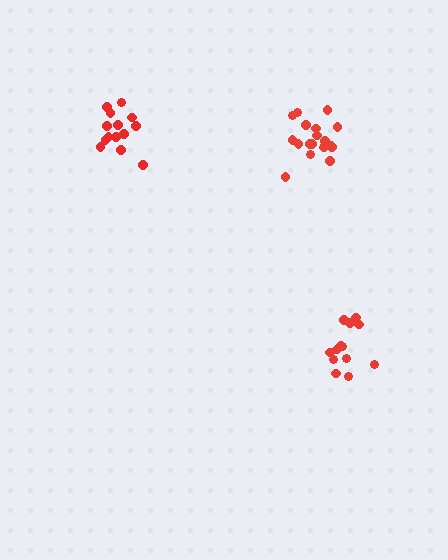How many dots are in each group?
Group 1: 13 dots, Group 2: 19 dots, Group 3: 14 dots (46 total).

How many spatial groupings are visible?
There are 3 spatial groupings.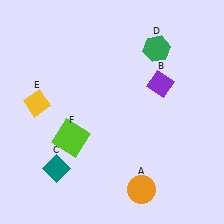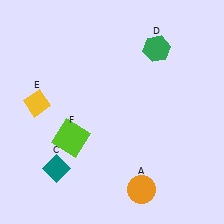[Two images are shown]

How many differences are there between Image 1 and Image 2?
There is 1 difference between the two images.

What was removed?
The purple diamond (B) was removed in Image 2.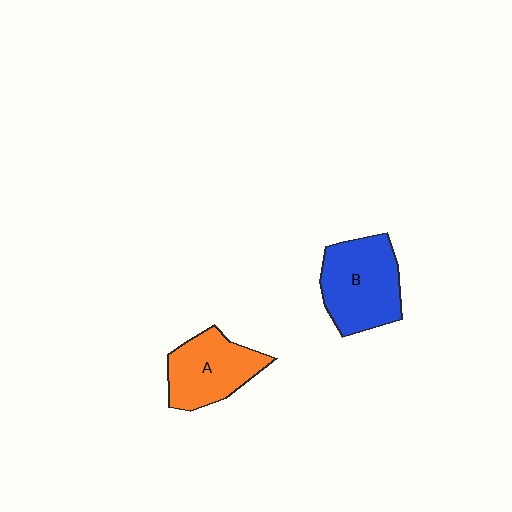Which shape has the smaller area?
Shape A (orange).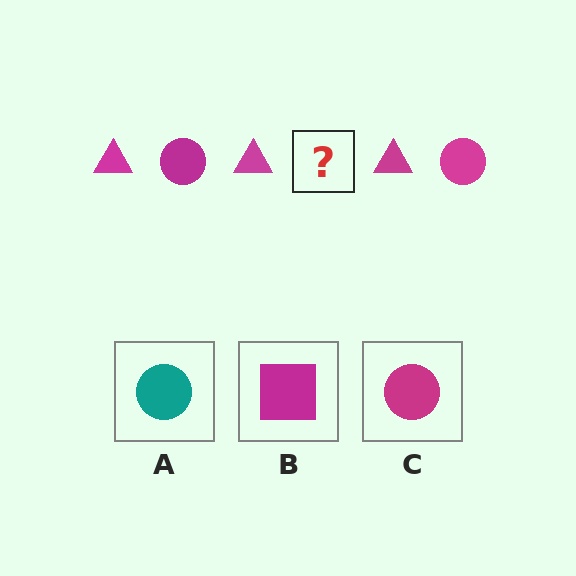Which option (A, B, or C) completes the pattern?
C.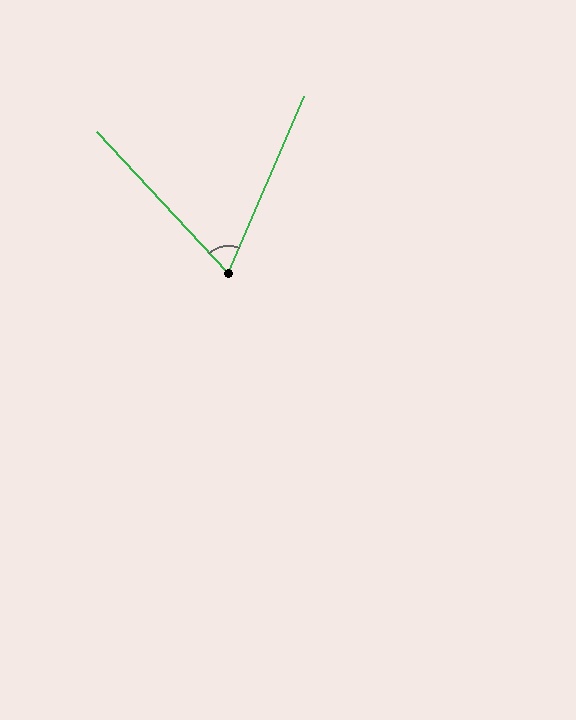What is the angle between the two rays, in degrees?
Approximately 66 degrees.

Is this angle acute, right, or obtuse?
It is acute.